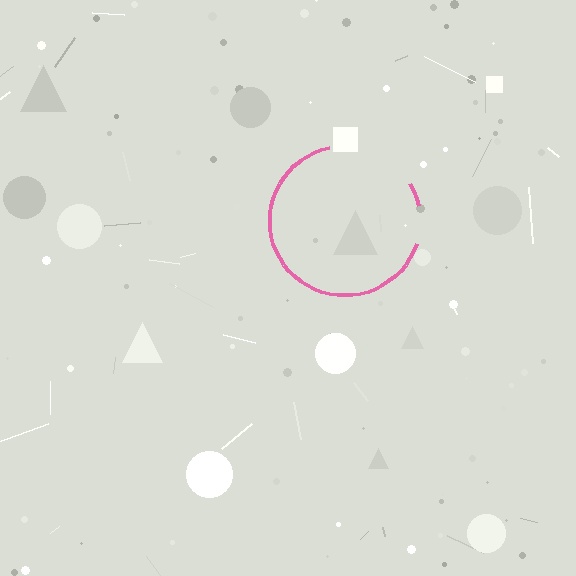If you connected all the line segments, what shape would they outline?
They would outline a circle.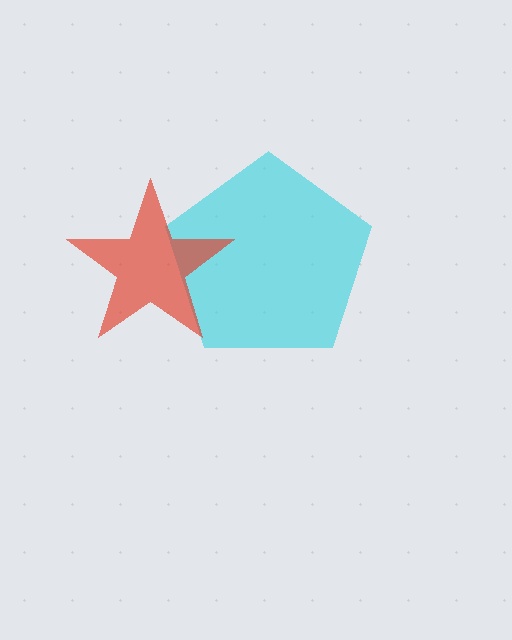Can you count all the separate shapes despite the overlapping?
Yes, there are 2 separate shapes.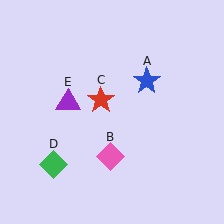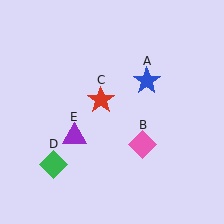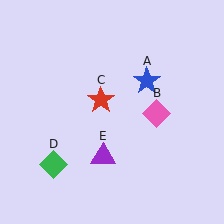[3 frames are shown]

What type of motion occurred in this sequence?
The pink diamond (object B), purple triangle (object E) rotated counterclockwise around the center of the scene.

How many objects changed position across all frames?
2 objects changed position: pink diamond (object B), purple triangle (object E).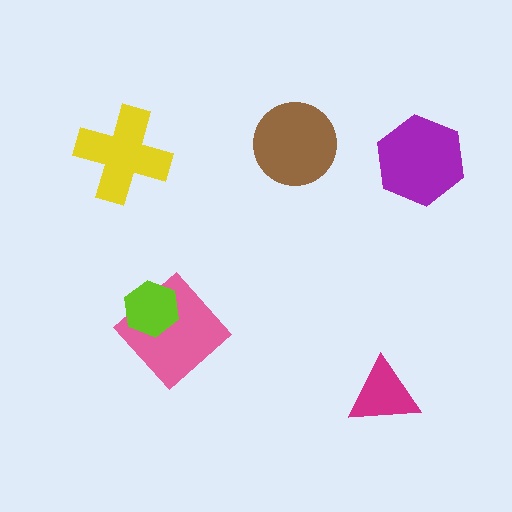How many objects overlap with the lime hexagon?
1 object overlaps with the lime hexagon.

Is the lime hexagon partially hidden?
No, no other shape covers it.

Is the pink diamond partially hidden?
Yes, it is partially covered by another shape.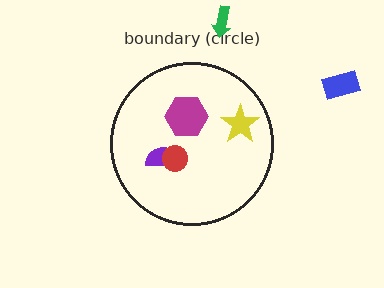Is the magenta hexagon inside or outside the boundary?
Inside.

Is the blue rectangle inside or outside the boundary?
Outside.